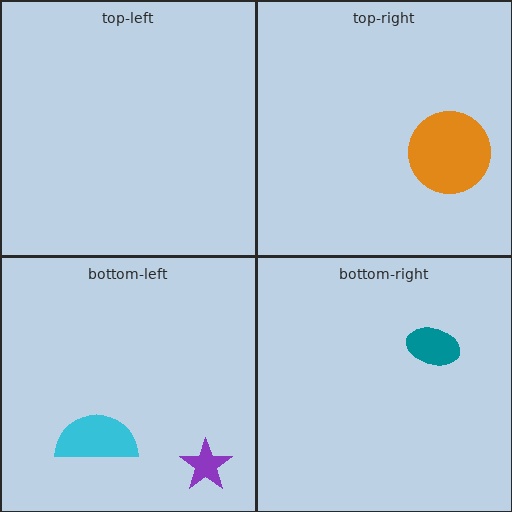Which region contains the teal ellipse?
The bottom-right region.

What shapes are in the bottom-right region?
The teal ellipse.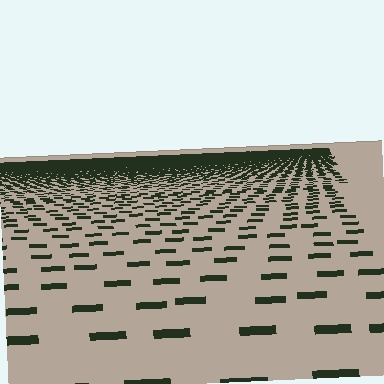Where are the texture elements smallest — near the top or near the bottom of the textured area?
Near the top.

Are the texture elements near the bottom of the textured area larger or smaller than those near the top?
Larger. Near the bottom, elements are closer to the viewer and appear at a bigger on-screen size.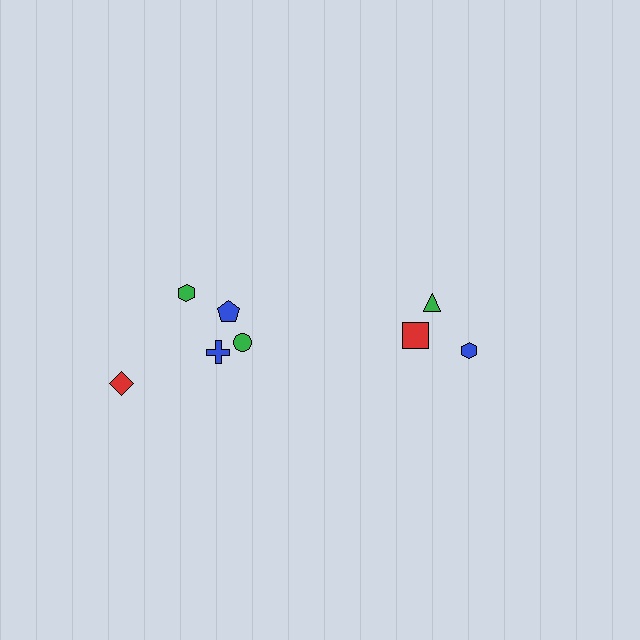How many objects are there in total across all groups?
There are 8 objects.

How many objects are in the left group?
There are 5 objects.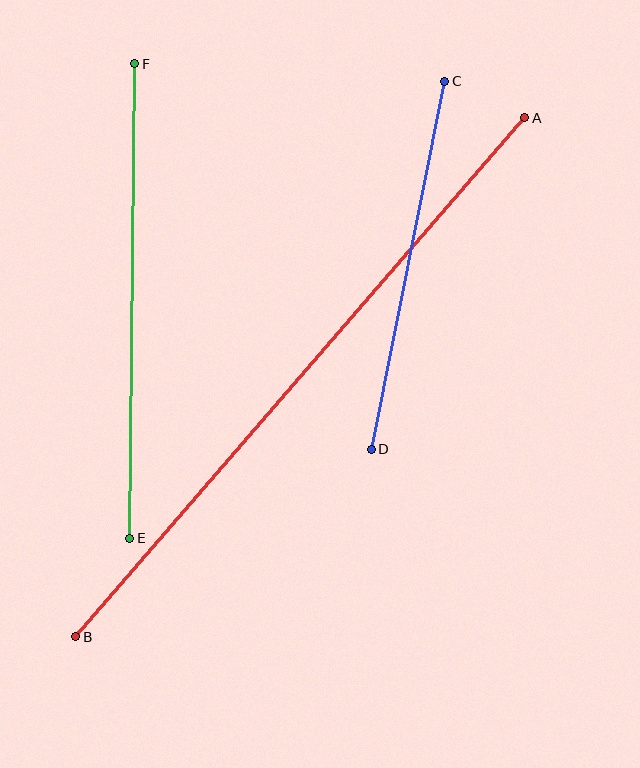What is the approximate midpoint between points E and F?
The midpoint is at approximately (132, 301) pixels.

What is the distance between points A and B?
The distance is approximately 687 pixels.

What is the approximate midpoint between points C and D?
The midpoint is at approximately (408, 265) pixels.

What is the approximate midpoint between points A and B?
The midpoint is at approximately (300, 377) pixels.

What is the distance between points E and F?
The distance is approximately 474 pixels.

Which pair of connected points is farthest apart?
Points A and B are farthest apart.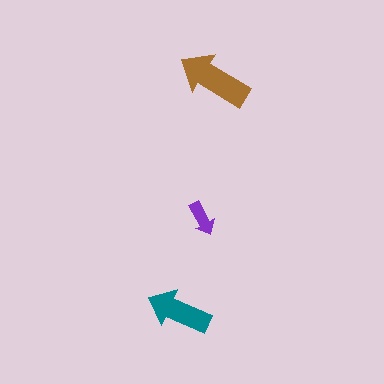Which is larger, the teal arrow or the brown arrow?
The brown one.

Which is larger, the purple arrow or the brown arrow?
The brown one.